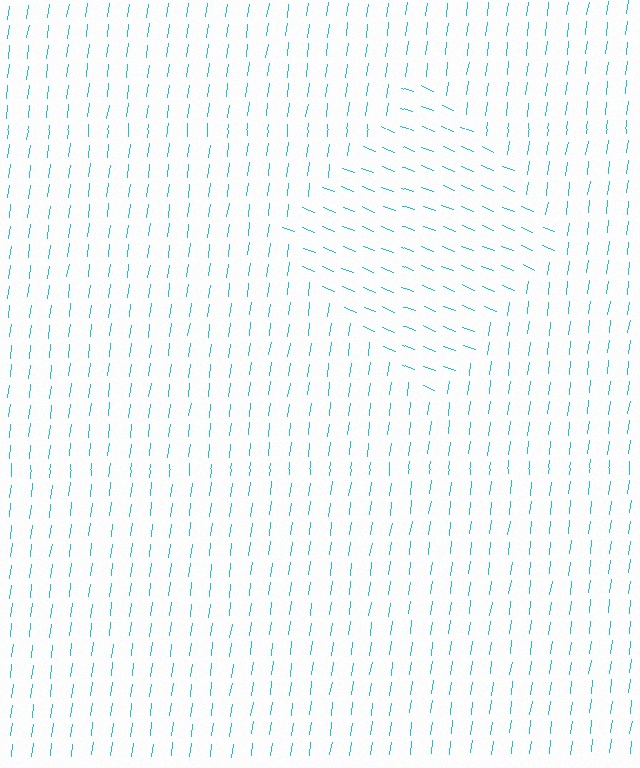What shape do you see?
I see a diamond.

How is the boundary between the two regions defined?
The boundary is defined purely by a change in line orientation (approximately 75 degrees difference). All lines are the same color and thickness.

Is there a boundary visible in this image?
Yes, there is a texture boundary formed by a change in line orientation.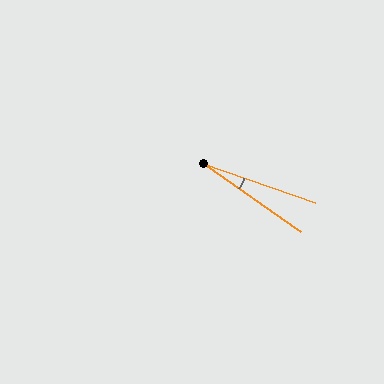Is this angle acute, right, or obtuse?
It is acute.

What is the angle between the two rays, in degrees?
Approximately 16 degrees.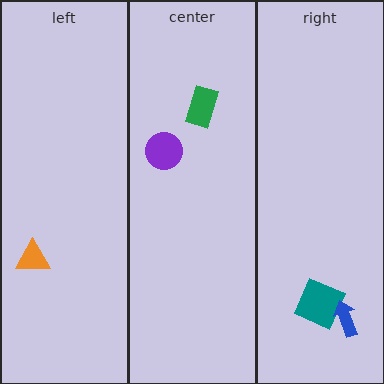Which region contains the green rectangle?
The center region.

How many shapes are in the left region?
1.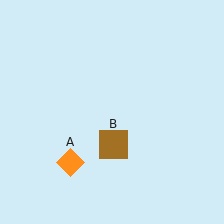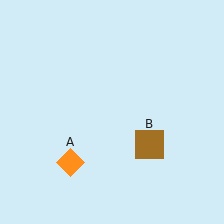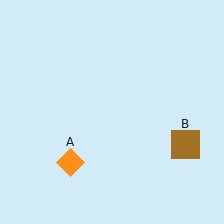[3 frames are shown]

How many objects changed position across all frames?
1 object changed position: brown square (object B).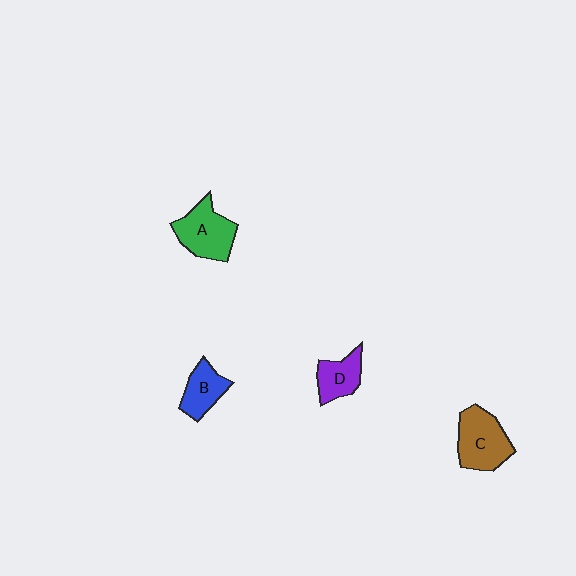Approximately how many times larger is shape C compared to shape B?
Approximately 1.5 times.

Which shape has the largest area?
Shape C (brown).